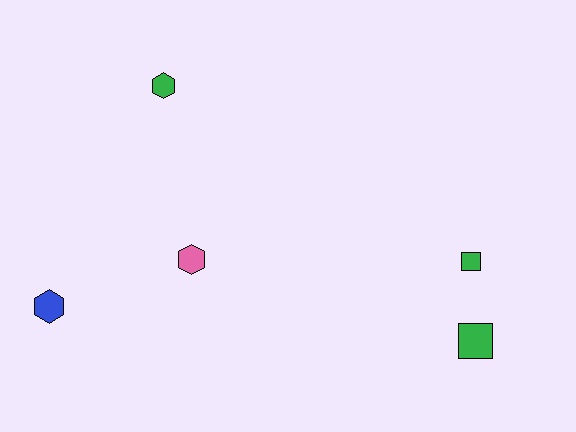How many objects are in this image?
There are 5 objects.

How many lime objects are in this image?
There are no lime objects.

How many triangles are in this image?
There are no triangles.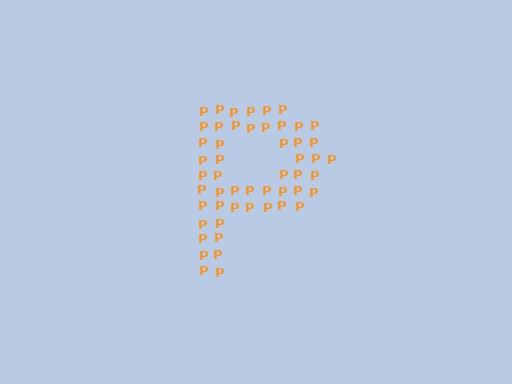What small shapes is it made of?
It is made of small letter P's.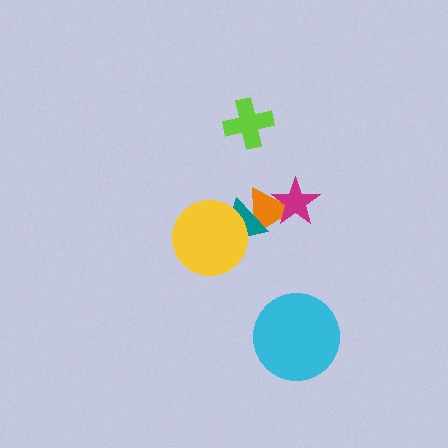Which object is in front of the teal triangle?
The yellow circle is in front of the teal triangle.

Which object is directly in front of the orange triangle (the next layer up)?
The teal triangle is directly in front of the orange triangle.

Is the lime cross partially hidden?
No, no other shape covers it.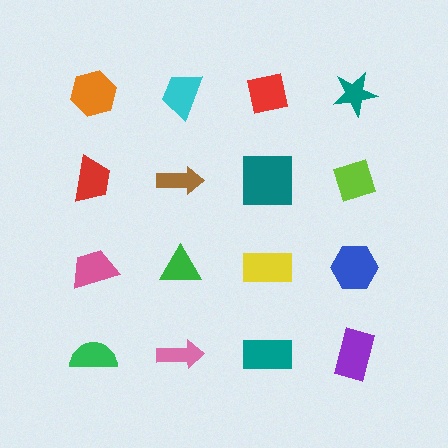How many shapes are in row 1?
4 shapes.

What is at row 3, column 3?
A yellow rectangle.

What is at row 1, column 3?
A red square.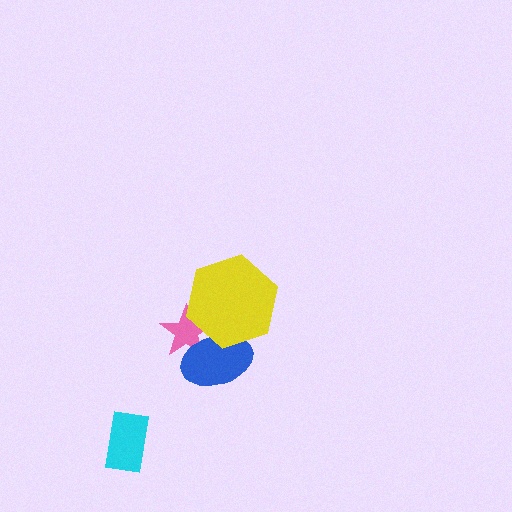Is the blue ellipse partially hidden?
Yes, it is partially covered by another shape.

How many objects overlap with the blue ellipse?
2 objects overlap with the blue ellipse.